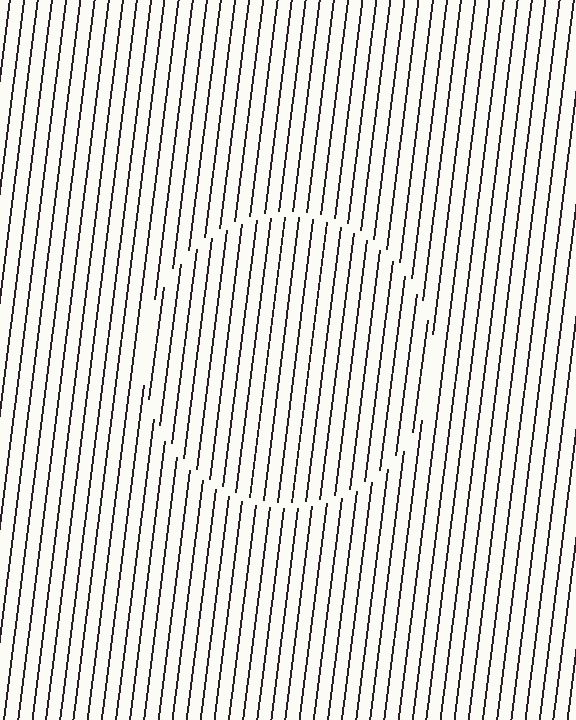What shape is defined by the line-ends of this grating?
An illusory circle. The interior of the shape contains the same grating, shifted by half a period — the contour is defined by the phase discontinuity where line-ends from the inner and outer gratings abut.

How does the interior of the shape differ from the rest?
The interior of the shape contains the same grating, shifted by half a period — the contour is defined by the phase discontinuity where line-ends from the inner and outer gratings abut.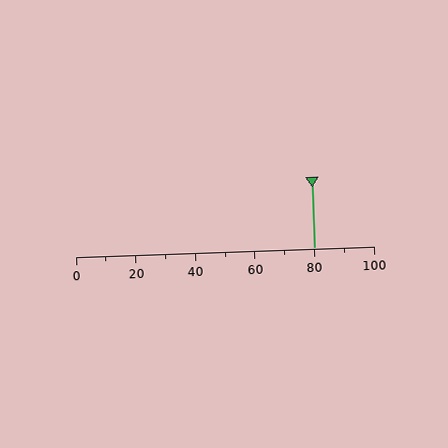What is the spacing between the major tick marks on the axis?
The major ticks are spaced 20 apart.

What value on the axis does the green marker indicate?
The marker indicates approximately 80.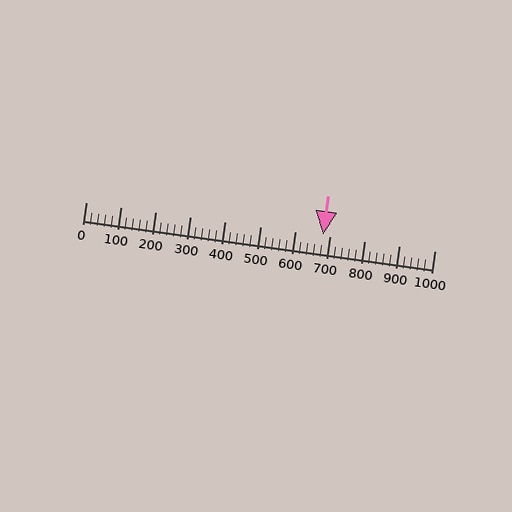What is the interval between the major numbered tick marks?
The major tick marks are spaced 100 units apart.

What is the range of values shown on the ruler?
The ruler shows values from 0 to 1000.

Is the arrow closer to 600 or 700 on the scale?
The arrow is closer to 700.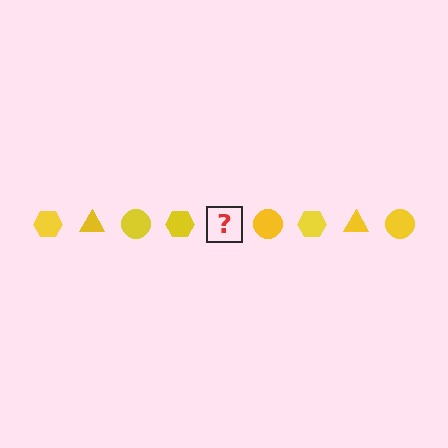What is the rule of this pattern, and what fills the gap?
The rule is that the pattern cycles through hexagon, triangle, circle shapes in yellow. The gap should be filled with a yellow triangle.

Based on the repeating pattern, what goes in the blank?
The blank should be a yellow triangle.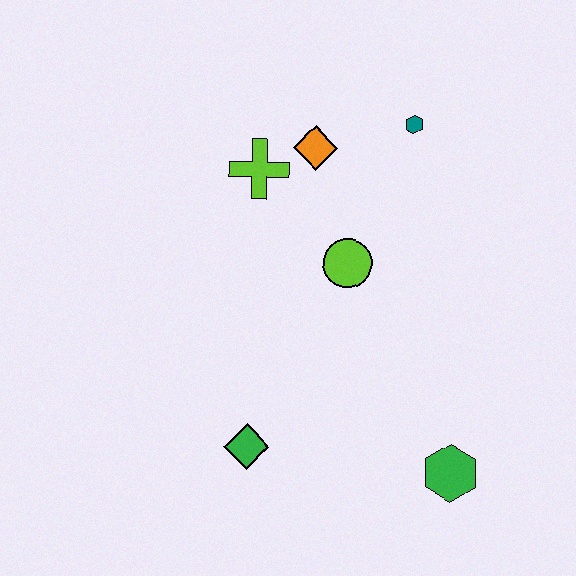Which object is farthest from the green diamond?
The teal hexagon is farthest from the green diamond.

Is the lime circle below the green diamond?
No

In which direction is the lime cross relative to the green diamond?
The lime cross is above the green diamond.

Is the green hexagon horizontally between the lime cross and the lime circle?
No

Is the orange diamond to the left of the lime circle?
Yes